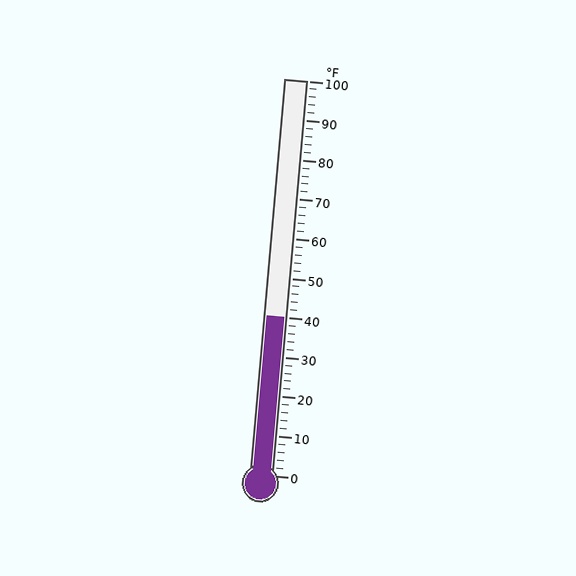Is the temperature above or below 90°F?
The temperature is below 90°F.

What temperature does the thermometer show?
The thermometer shows approximately 40°F.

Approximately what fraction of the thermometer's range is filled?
The thermometer is filled to approximately 40% of its range.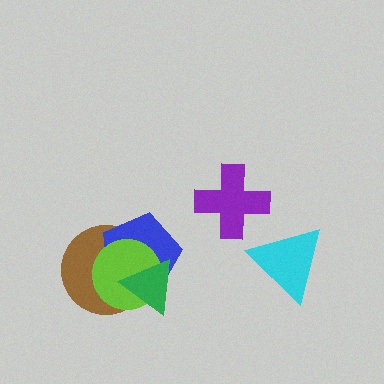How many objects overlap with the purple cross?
0 objects overlap with the purple cross.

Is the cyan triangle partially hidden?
No, no other shape covers it.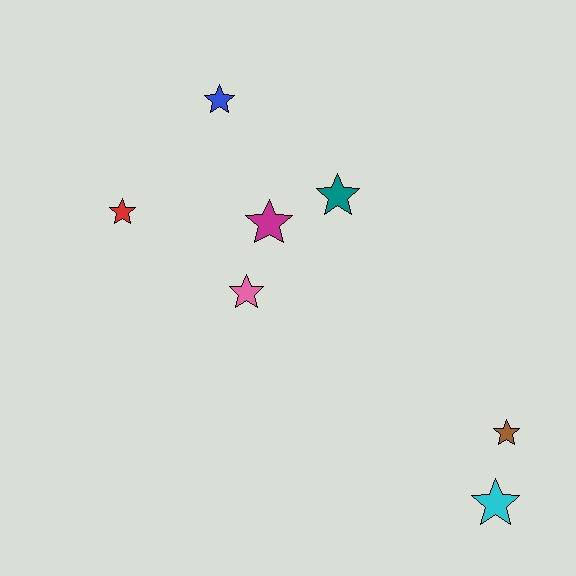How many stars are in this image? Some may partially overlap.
There are 7 stars.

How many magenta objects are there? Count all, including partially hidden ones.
There is 1 magenta object.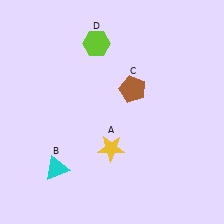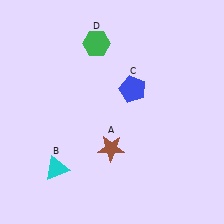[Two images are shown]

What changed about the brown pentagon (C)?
In Image 1, C is brown. In Image 2, it changed to blue.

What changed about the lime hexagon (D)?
In Image 1, D is lime. In Image 2, it changed to green.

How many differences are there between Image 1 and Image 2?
There are 3 differences between the two images.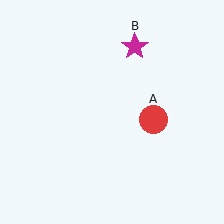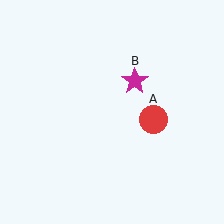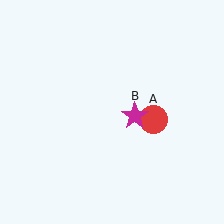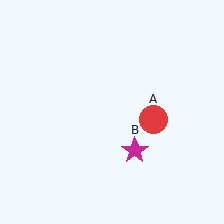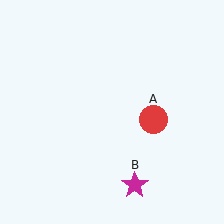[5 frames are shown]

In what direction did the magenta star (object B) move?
The magenta star (object B) moved down.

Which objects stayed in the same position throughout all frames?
Red circle (object A) remained stationary.